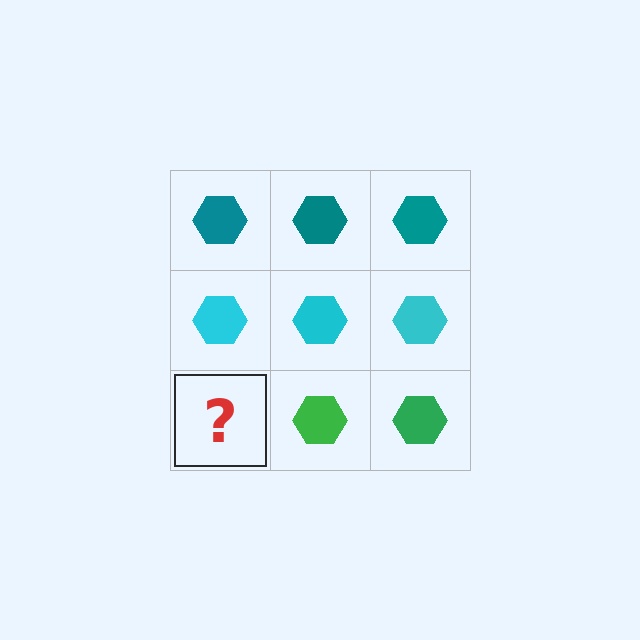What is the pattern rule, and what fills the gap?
The rule is that each row has a consistent color. The gap should be filled with a green hexagon.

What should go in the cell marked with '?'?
The missing cell should contain a green hexagon.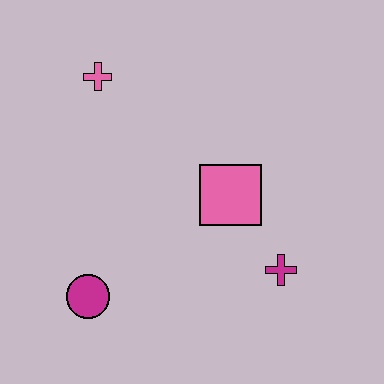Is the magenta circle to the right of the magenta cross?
No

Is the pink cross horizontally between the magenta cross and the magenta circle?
Yes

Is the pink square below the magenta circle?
No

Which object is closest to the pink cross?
The pink square is closest to the pink cross.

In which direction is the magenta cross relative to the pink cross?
The magenta cross is below the pink cross.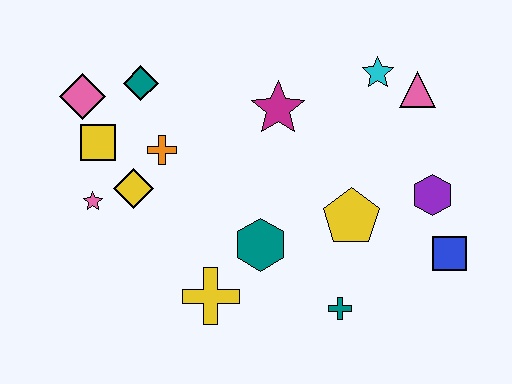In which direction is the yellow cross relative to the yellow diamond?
The yellow cross is below the yellow diamond.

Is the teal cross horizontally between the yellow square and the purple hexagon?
Yes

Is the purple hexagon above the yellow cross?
Yes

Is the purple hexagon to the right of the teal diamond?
Yes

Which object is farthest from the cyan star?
The pink star is farthest from the cyan star.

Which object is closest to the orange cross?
The yellow diamond is closest to the orange cross.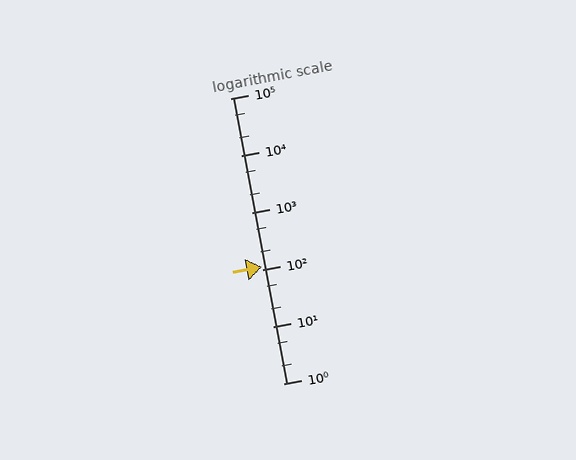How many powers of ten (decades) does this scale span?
The scale spans 5 decades, from 1 to 100000.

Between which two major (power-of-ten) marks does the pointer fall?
The pointer is between 100 and 1000.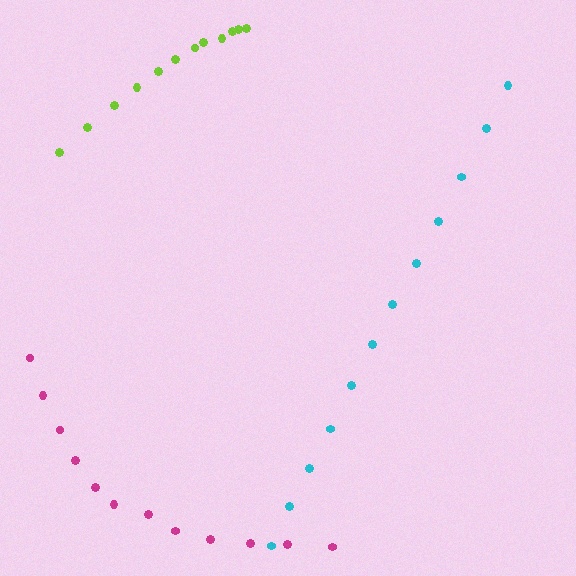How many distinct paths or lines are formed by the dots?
There are 3 distinct paths.